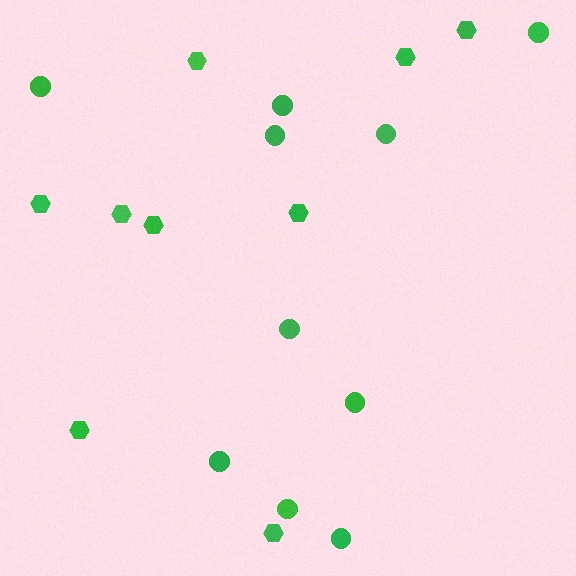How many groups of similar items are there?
There are 2 groups: one group of circles (10) and one group of hexagons (9).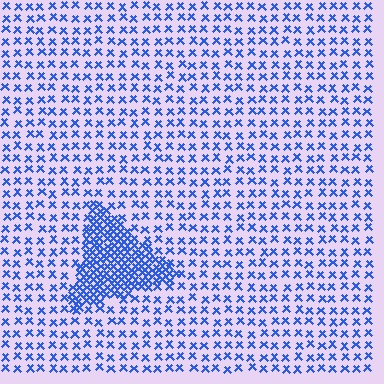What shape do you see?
I see a triangle.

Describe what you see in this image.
The image contains small blue elements arranged at two different densities. A triangle-shaped region is visible where the elements are more densely packed than the surrounding area.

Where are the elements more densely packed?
The elements are more densely packed inside the triangle boundary.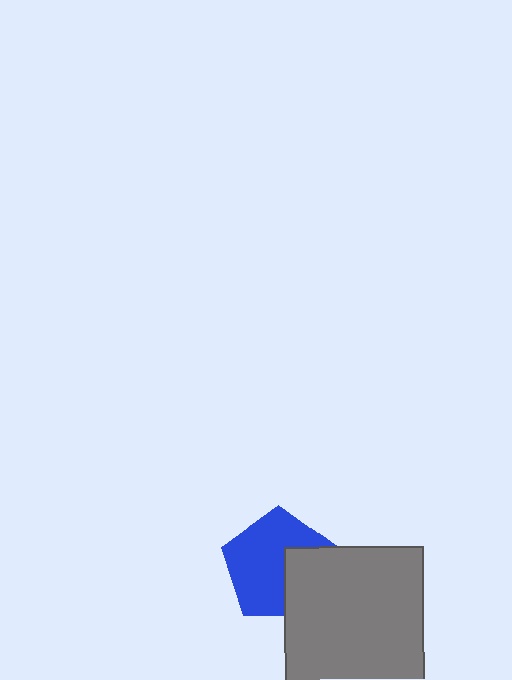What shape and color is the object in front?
The object in front is a gray square.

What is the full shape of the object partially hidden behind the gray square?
The partially hidden object is a blue pentagon.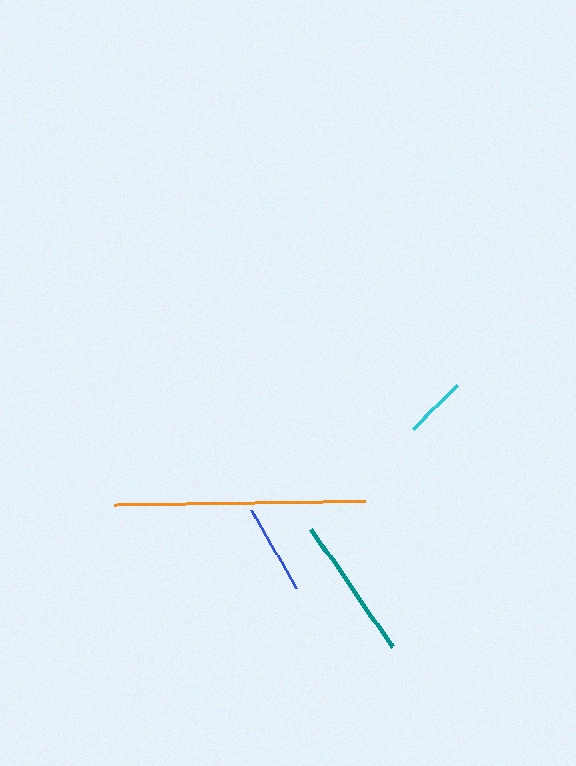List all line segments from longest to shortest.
From longest to shortest: orange, teal, blue, cyan.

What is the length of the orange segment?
The orange segment is approximately 251 pixels long.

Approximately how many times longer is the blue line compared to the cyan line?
The blue line is approximately 1.4 times the length of the cyan line.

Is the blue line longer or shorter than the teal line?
The teal line is longer than the blue line.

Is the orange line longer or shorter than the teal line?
The orange line is longer than the teal line.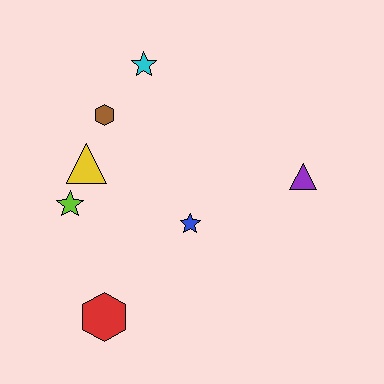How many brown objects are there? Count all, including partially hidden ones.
There is 1 brown object.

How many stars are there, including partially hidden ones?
There are 3 stars.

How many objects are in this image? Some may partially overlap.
There are 7 objects.